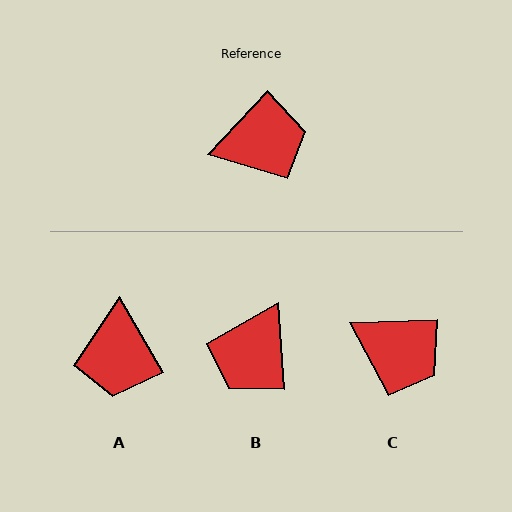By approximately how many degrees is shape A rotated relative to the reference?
Approximately 107 degrees clockwise.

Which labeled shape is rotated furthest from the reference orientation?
B, about 133 degrees away.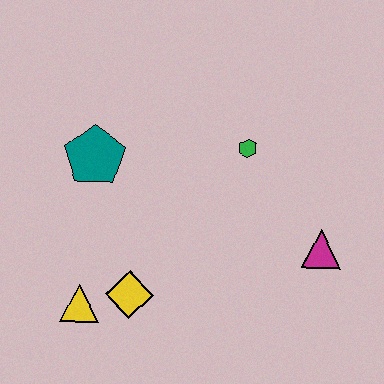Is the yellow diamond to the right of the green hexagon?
No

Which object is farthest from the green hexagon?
The yellow triangle is farthest from the green hexagon.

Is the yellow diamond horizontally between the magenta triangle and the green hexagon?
No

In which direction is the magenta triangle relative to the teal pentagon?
The magenta triangle is to the right of the teal pentagon.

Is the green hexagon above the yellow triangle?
Yes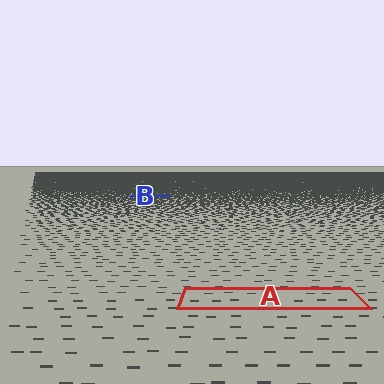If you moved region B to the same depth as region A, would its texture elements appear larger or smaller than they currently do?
They would appear larger. At a closer depth, the same texture elements are projected at a bigger on-screen size.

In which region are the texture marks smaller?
The texture marks are smaller in region B, because it is farther away.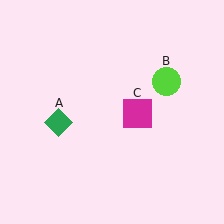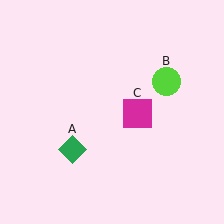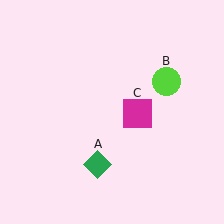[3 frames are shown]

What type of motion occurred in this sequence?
The green diamond (object A) rotated counterclockwise around the center of the scene.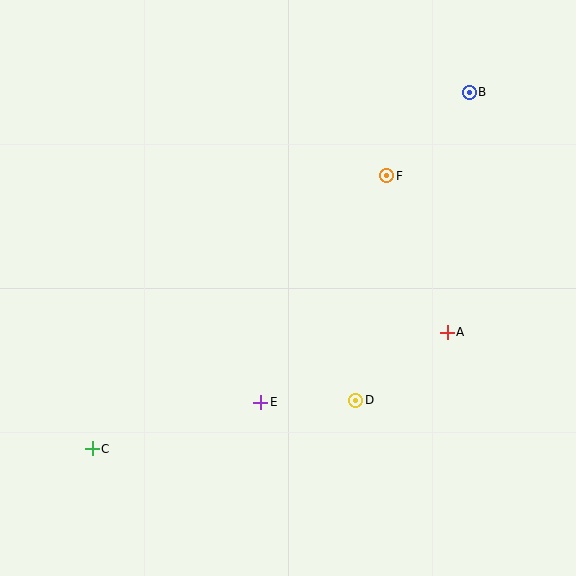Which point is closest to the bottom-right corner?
Point A is closest to the bottom-right corner.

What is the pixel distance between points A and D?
The distance between A and D is 114 pixels.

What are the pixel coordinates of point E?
Point E is at (261, 402).